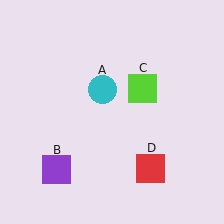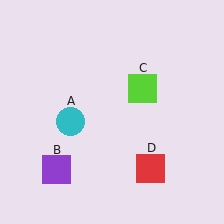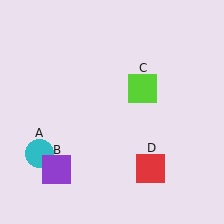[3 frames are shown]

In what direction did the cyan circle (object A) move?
The cyan circle (object A) moved down and to the left.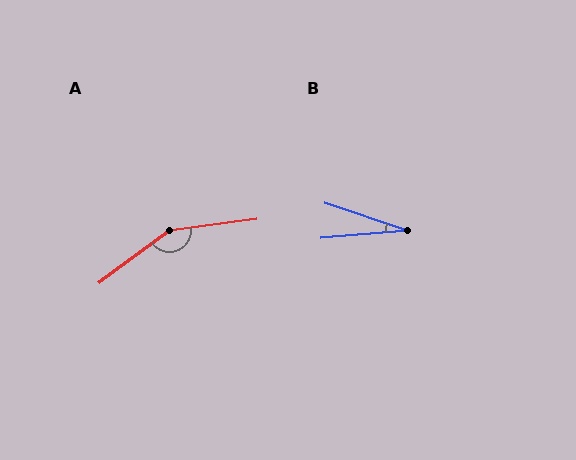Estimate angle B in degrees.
Approximately 23 degrees.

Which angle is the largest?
A, at approximately 151 degrees.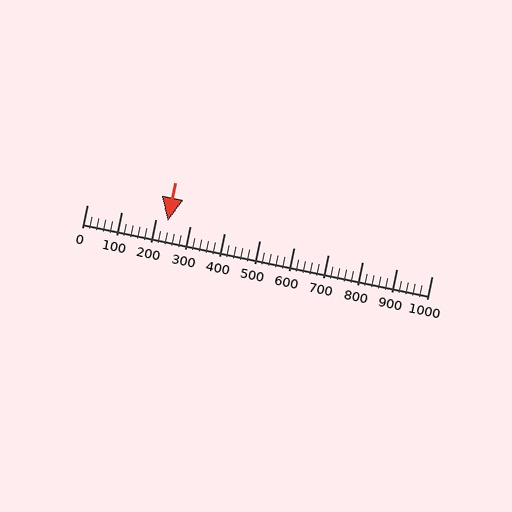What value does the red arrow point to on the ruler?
The red arrow points to approximately 234.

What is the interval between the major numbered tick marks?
The major tick marks are spaced 100 units apart.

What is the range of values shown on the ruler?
The ruler shows values from 0 to 1000.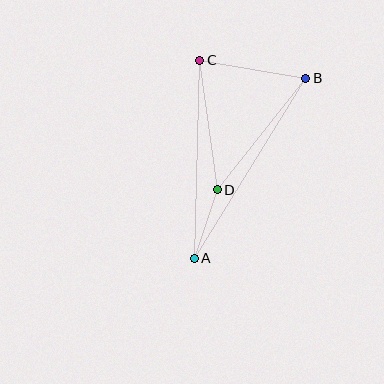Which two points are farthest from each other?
Points A and B are farthest from each other.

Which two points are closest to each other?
Points A and D are closest to each other.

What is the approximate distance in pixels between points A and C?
The distance between A and C is approximately 198 pixels.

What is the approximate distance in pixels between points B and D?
The distance between B and D is approximately 142 pixels.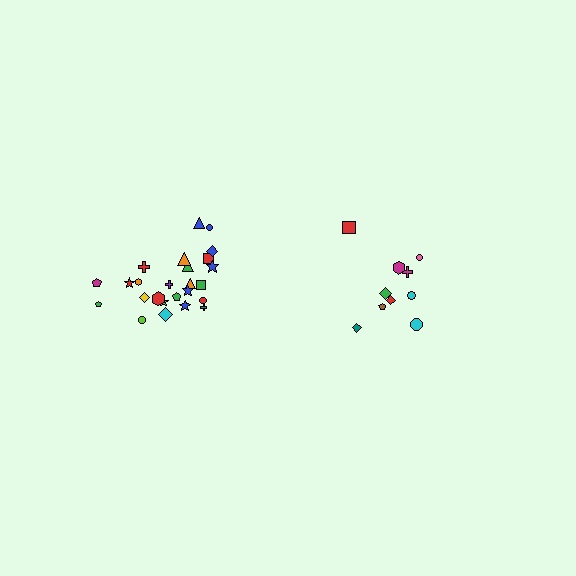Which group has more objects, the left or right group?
The left group.